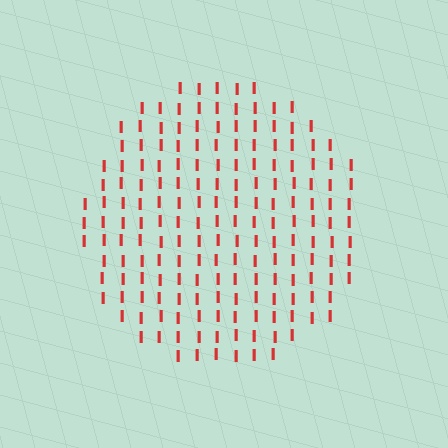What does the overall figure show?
The overall figure shows a circle.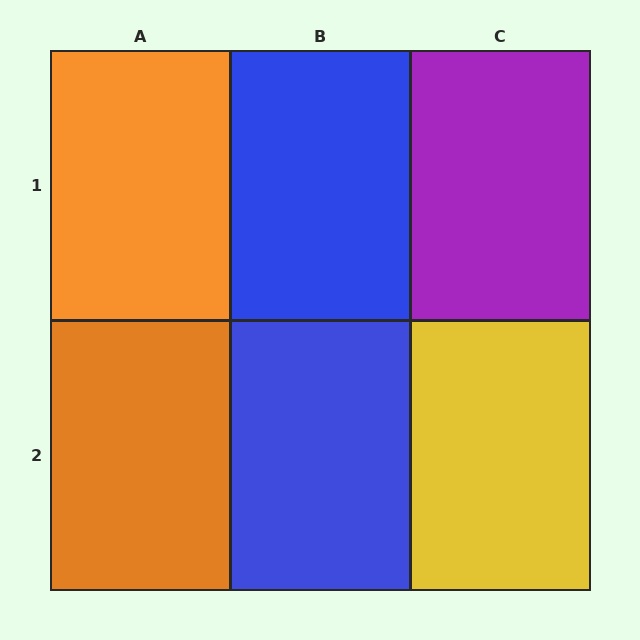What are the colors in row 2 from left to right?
Orange, blue, yellow.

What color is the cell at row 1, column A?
Orange.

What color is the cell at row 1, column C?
Purple.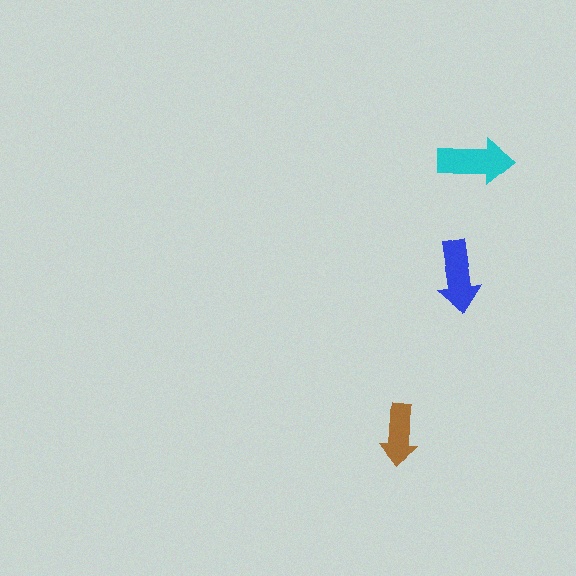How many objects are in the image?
There are 3 objects in the image.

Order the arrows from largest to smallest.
the cyan one, the blue one, the brown one.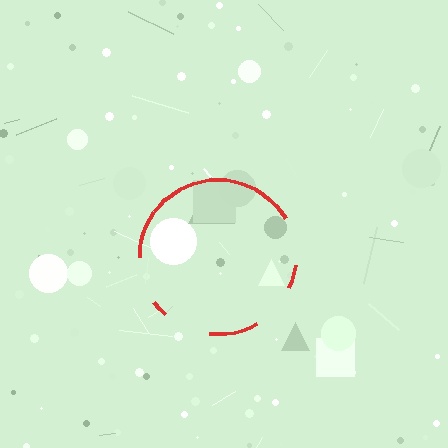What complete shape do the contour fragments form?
The contour fragments form a circle.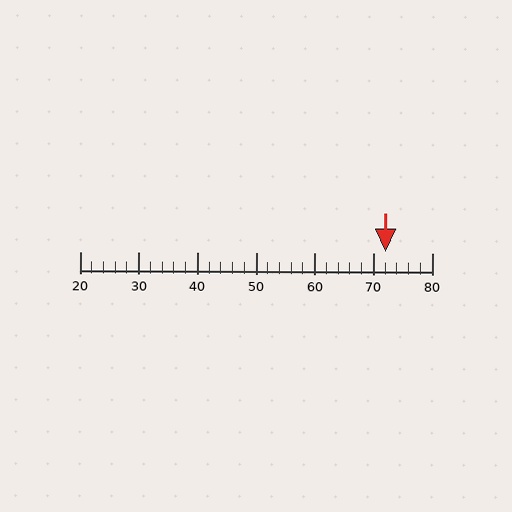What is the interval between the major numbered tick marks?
The major tick marks are spaced 10 units apart.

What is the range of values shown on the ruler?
The ruler shows values from 20 to 80.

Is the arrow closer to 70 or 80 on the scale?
The arrow is closer to 70.